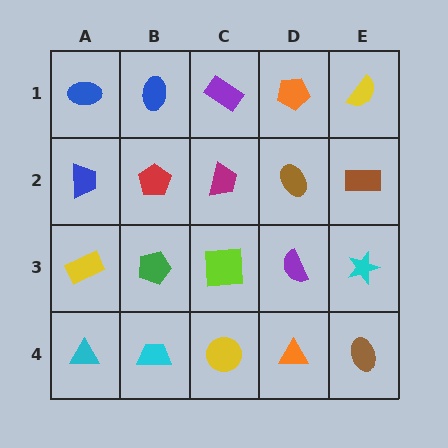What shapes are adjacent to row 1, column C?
A magenta trapezoid (row 2, column C), a blue ellipse (row 1, column B), an orange pentagon (row 1, column D).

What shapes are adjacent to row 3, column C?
A magenta trapezoid (row 2, column C), a yellow circle (row 4, column C), a green pentagon (row 3, column B), a purple semicircle (row 3, column D).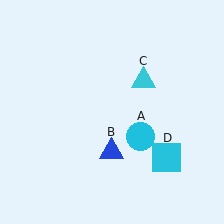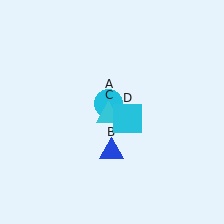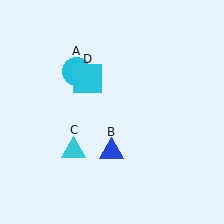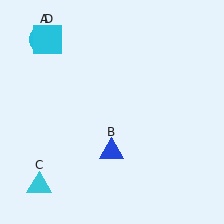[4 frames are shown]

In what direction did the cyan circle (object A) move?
The cyan circle (object A) moved up and to the left.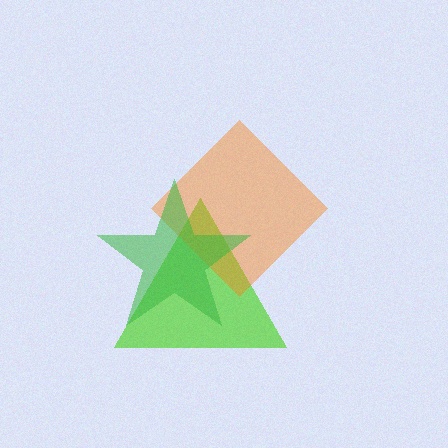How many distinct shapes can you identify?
There are 3 distinct shapes: a lime triangle, an orange diamond, a green star.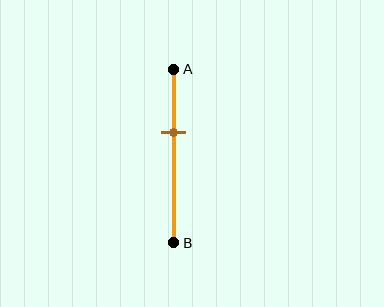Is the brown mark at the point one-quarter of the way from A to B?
No, the mark is at about 35% from A, not at the 25% one-quarter point.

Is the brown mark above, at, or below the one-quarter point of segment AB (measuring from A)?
The brown mark is below the one-quarter point of segment AB.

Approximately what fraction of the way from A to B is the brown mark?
The brown mark is approximately 35% of the way from A to B.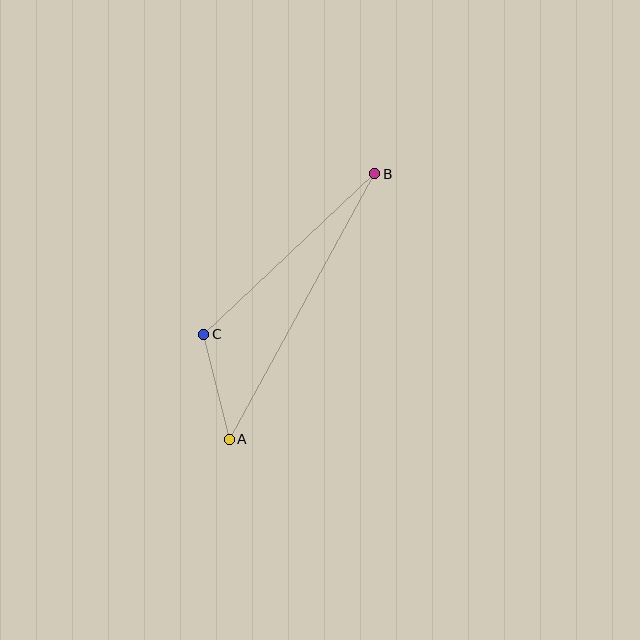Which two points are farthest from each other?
Points A and B are farthest from each other.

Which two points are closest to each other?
Points A and C are closest to each other.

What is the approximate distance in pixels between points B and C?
The distance between B and C is approximately 234 pixels.